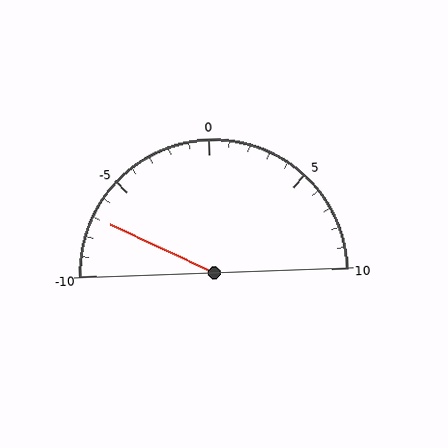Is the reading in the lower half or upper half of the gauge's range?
The reading is in the lower half of the range (-10 to 10).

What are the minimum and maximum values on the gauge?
The gauge ranges from -10 to 10.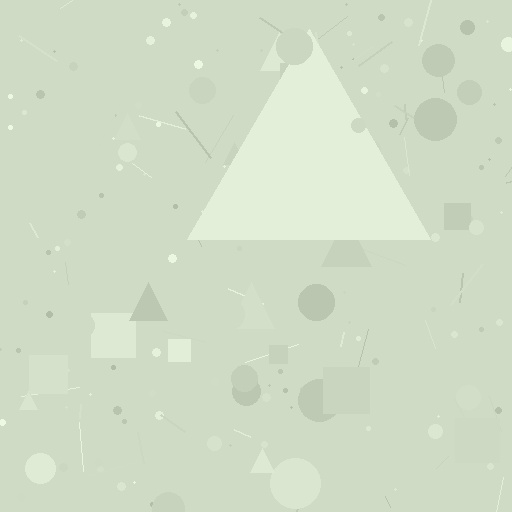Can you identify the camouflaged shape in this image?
The camouflaged shape is a triangle.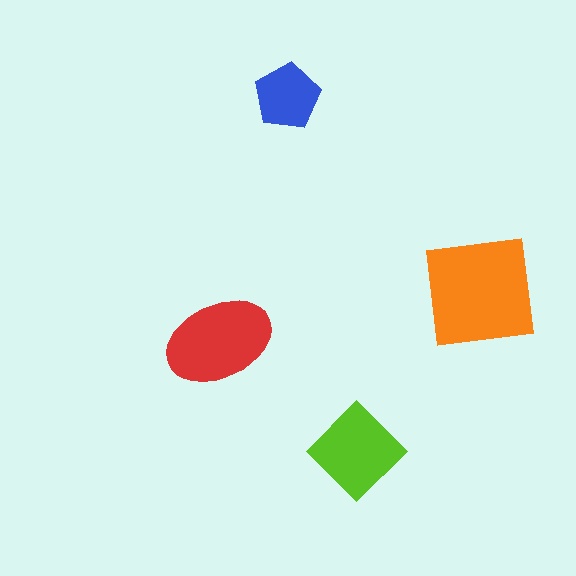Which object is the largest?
The orange square.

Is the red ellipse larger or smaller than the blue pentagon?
Larger.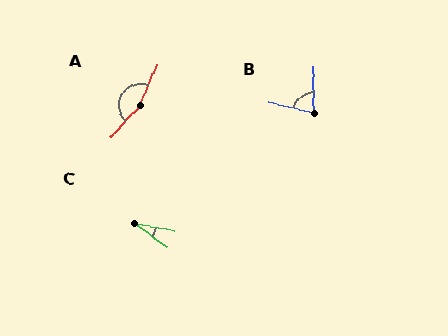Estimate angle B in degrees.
Approximately 76 degrees.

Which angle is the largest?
A, at approximately 161 degrees.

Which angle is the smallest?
C, at approximately 25 degrees.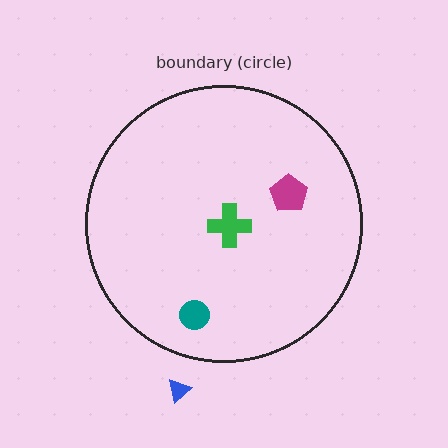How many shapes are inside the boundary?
3 inside, 1 outside.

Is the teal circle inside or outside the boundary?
Inside.